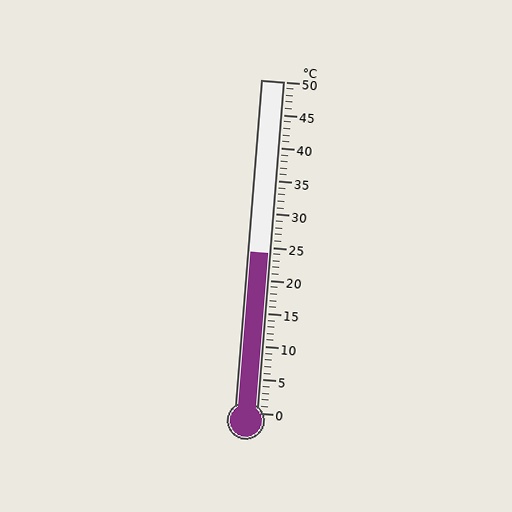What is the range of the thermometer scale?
The thermometer scale ranges from 0°C to 50°C.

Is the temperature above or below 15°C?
The temperature is above 15°C.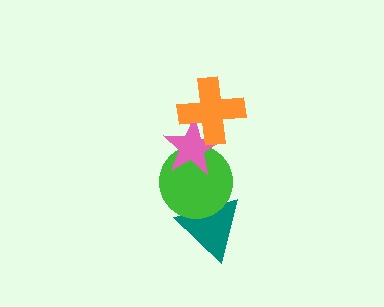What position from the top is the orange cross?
The orange cross is 1st from the top.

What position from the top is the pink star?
The pink star is 2nd from the top.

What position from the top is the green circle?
The green circle is 3rd from the top.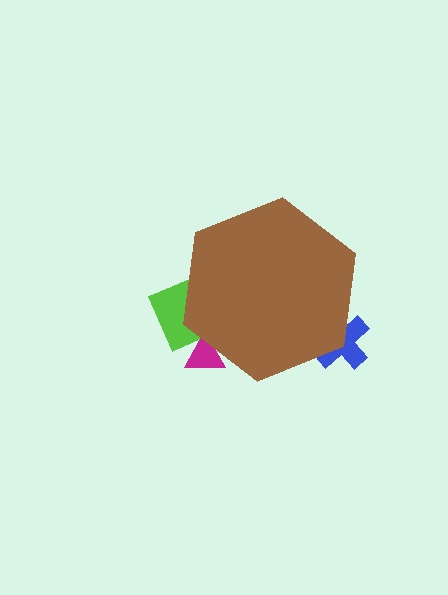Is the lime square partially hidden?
Yes, the lime square is partially hidden behind the brown hexagon.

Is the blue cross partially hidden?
Yes, the blue cross is partially hidden behind the brown hexagon.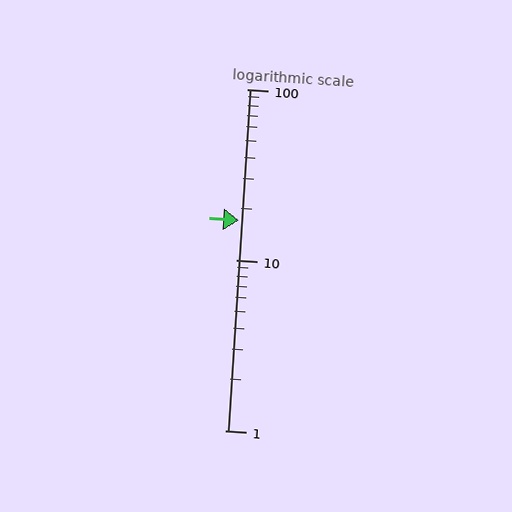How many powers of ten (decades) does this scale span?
The scale spans 2 decades, from 1 to 100.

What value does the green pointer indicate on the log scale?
The pointer indicates approximately 17.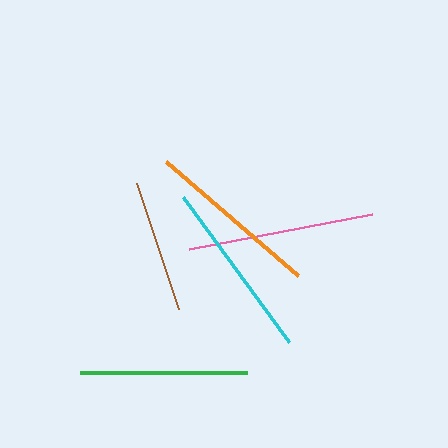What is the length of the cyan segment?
The cyan segment is approximately 180 pixels long.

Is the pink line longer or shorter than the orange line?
The pink line is longer than the orange line.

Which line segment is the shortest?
The brown line is the shortest at approximately 133 pixels.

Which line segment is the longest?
The pink line is the longest at approximately 185 pixels.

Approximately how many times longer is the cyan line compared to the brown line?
The cyan line is approximately 1.4 times the length of the brown line.